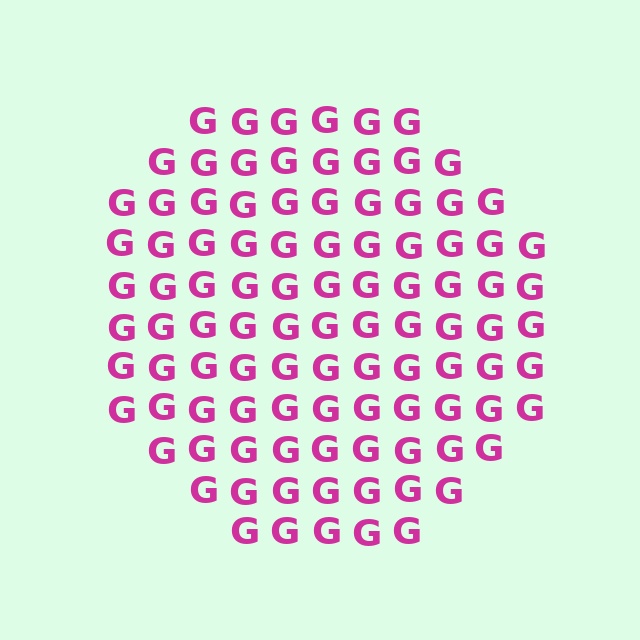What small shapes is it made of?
It is made of small letter G's.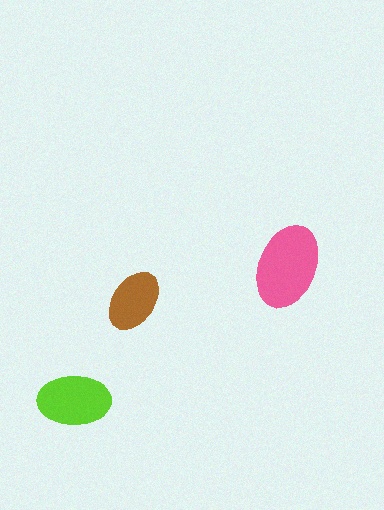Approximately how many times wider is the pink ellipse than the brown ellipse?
About 1.5 times wider.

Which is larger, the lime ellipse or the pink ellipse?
The pink one.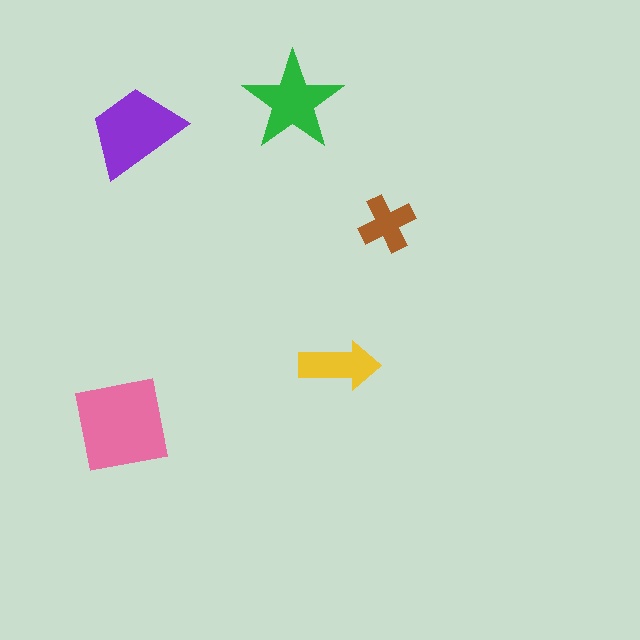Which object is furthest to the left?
The pink square is leftmost.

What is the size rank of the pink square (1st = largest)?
1st.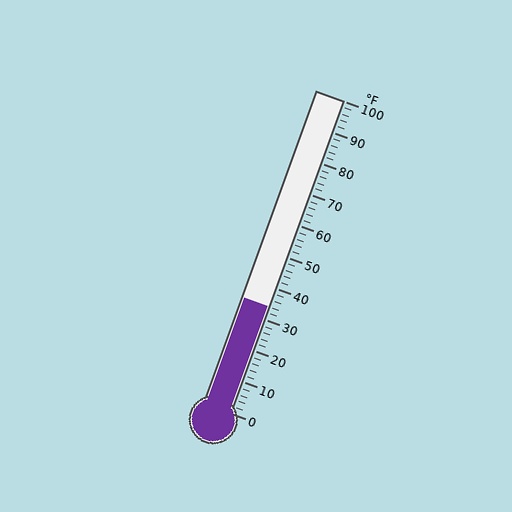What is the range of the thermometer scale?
The thermometer scale ranges from 0°F to 100°F.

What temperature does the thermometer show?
The thermometer shows approximately 34°F.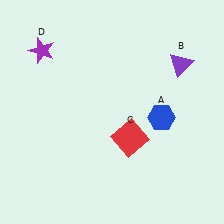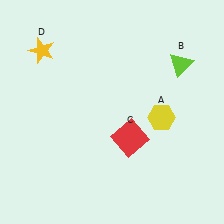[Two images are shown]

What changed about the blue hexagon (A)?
In Image 1, A is blue. In Image 2, it changed to yellow.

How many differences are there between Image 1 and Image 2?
There are 3 differences between the two images.